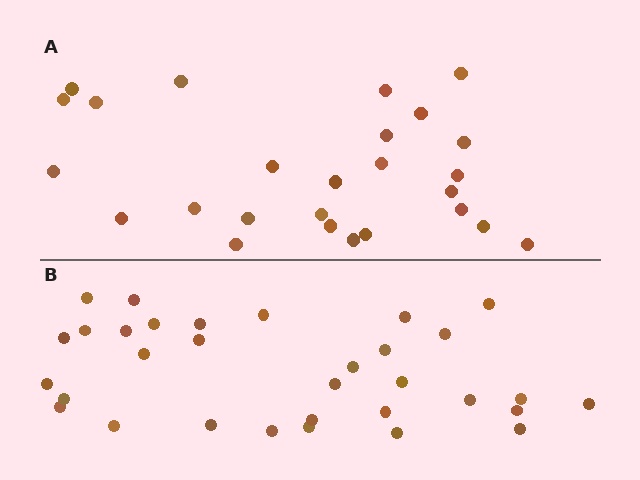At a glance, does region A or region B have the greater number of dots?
Region B (the bottom region) has more dots.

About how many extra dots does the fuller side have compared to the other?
Region B has about 6 more dots than region A.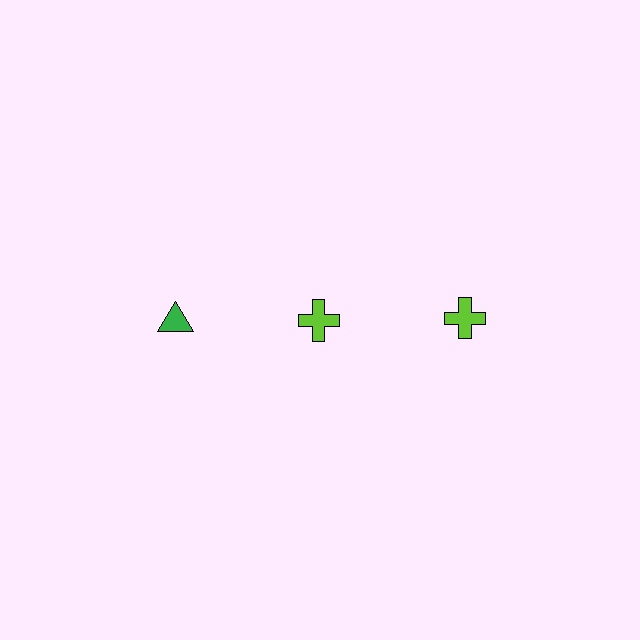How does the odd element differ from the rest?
It differs in both color (green instead of lime) and shape (triangle instead of cross).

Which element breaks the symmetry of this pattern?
The green triangle in the top row, leftmost column breaks the symmetry. All other shapes are lime crosses.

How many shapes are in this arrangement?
There are 3 shapes arranged in a grid pattern.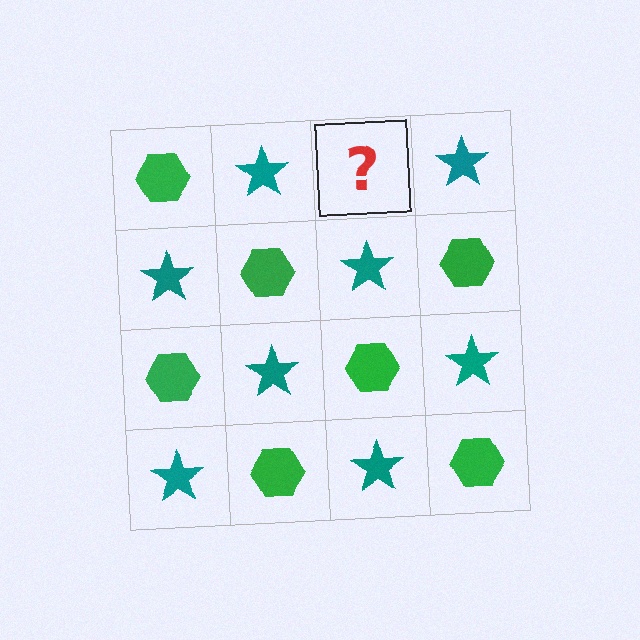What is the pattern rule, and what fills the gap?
The rule is that it alternates green hexagon and teal star in a checkerboard pattern. The gap should be filled with a green hexagon.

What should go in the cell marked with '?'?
The missing cell should contain a green hexagon.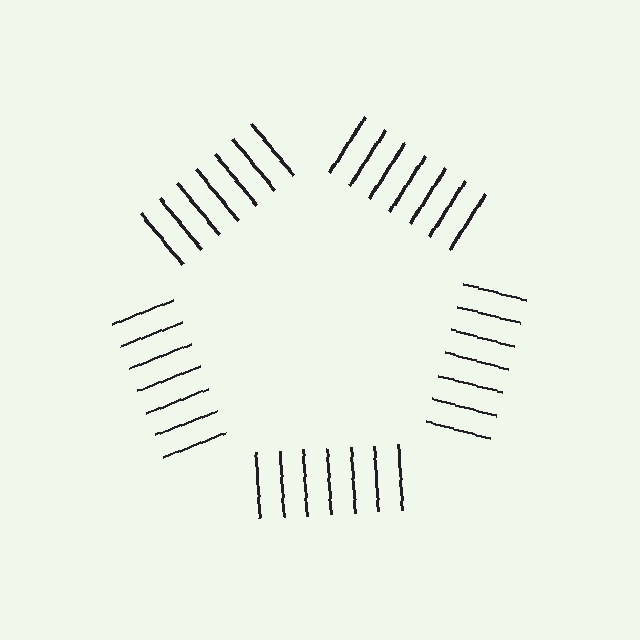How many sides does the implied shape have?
5 sides — the line-ends trace a pentagon.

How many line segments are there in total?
35 — 7 along each of the 5 edges.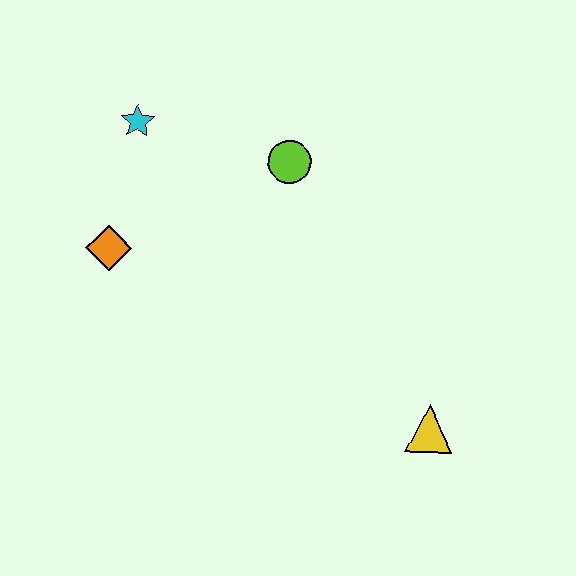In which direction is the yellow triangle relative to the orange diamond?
The yellow triangle is to the right of the orange diamond.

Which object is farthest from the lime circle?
The yellow triangle is farthest from the lime circle.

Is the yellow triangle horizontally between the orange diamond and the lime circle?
No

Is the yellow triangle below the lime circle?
Yes